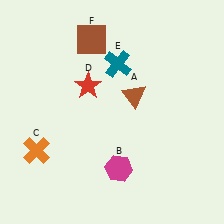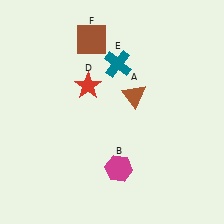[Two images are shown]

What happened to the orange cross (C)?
The orange cross (C) was removed in Image 2. It was in the bottom-left area of Image 1.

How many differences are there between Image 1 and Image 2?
There is 1 difference between the two images.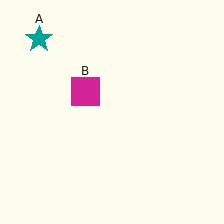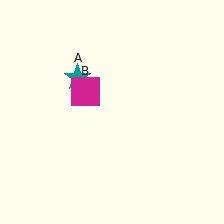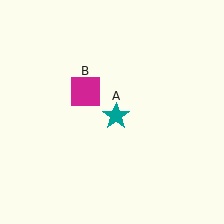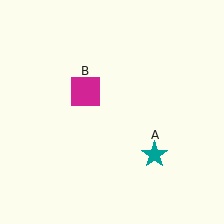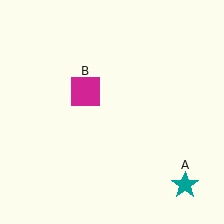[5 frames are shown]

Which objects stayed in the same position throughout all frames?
Magenta square (object B) remained stationary.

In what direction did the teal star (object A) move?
The teal star (object A) moved down and to the right.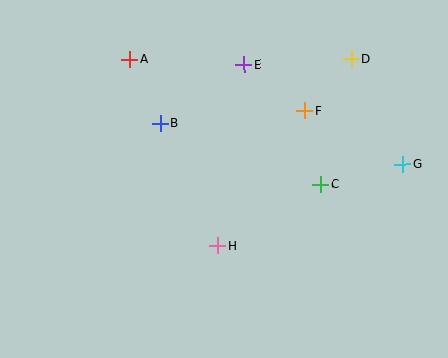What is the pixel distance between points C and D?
The distance between C and D is 129 pixels.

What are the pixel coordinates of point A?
Point A is at (130, 59).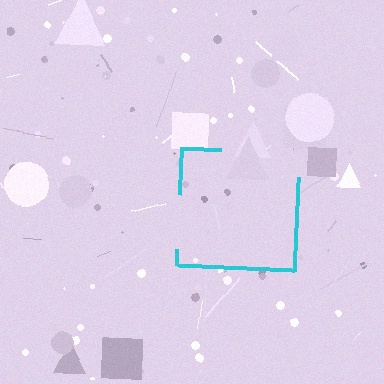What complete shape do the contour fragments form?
The contour fragments form a square.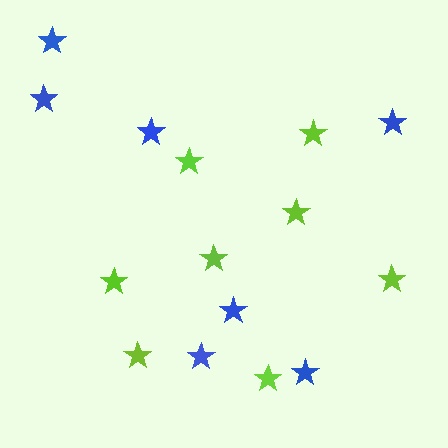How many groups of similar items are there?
There are 2 groups: one group of blue stars (7) and one group of lime stars (8).